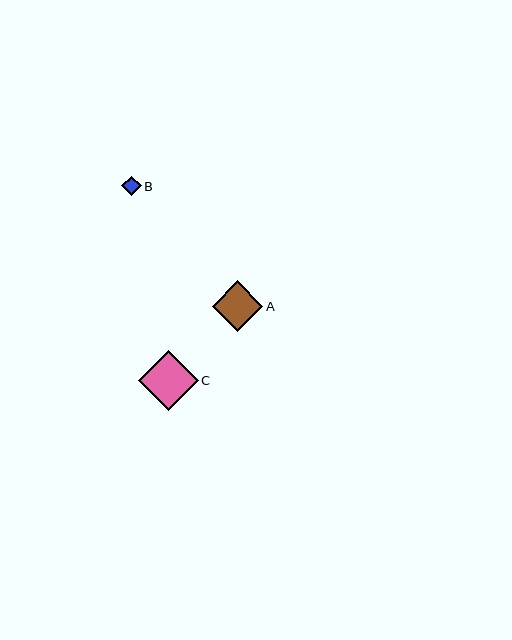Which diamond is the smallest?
Diamond B is the smallest with a size of approximately 20 pixels.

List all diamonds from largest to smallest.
From largest to smallest: C, A, B.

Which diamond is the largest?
Diamond C is the largest with a size of approximately 59 pixels.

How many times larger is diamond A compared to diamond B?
Diamond A is approximately 2.6 times the size of diamond B.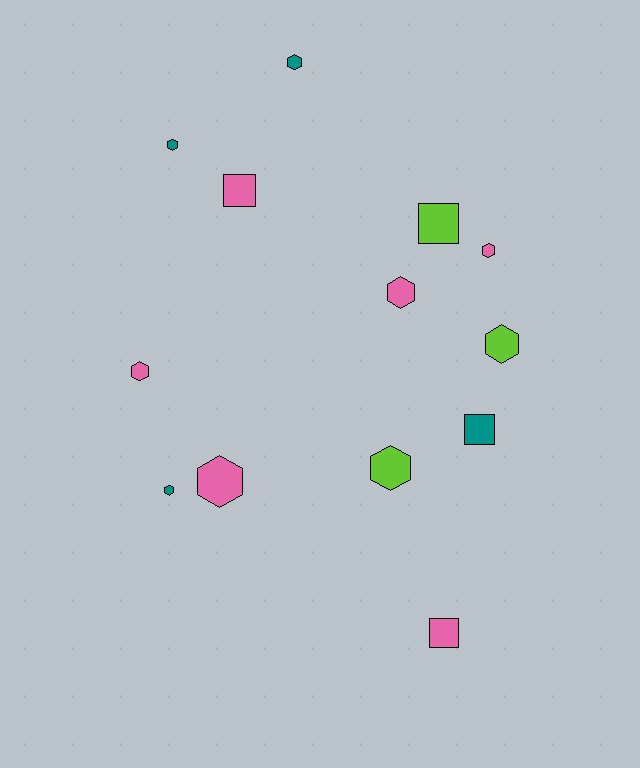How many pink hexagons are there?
There are 4 pink hexagons.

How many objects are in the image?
There are 13 objects.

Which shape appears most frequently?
Hexagon, with 9 objects.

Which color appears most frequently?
Pink, with 6 objects.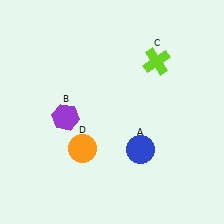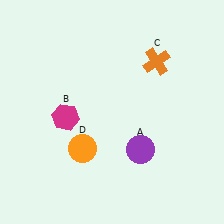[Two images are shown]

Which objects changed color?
A changed from blue to purple. B changed from purple to magenta. C changed from lime to orange.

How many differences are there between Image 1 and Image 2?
There are 3 differences between the two images.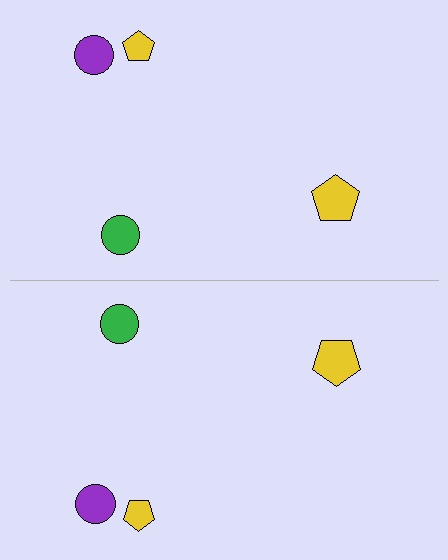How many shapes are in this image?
There are 8 shapes in this image.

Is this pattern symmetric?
Yes, this pattern has bilateral (reflection) symmetry.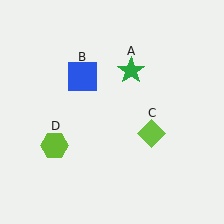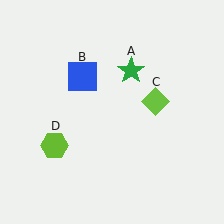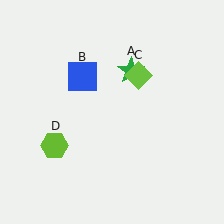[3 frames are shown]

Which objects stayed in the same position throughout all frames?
Green star (object A) and blue square (object B) and lime hexagon (object D) remained stationary.